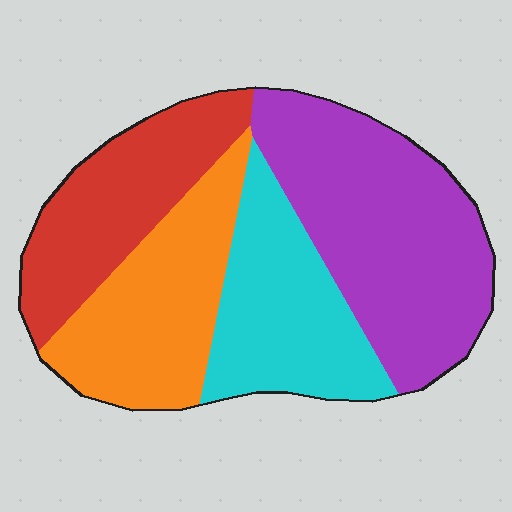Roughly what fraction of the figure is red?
Red takes up about one fifth (1/5) of the figure.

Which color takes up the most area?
Purple, at roughly 35%.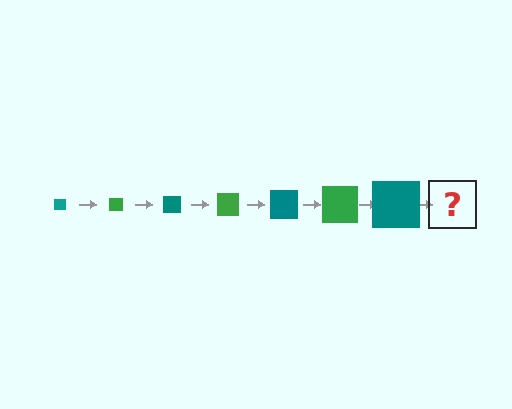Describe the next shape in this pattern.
It should be a green square, larger than the previous one.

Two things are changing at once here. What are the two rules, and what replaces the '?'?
The two rules are that the square grows larger each step and the color cycles through teal and green. The '?' should be a green square, larger than the previous one.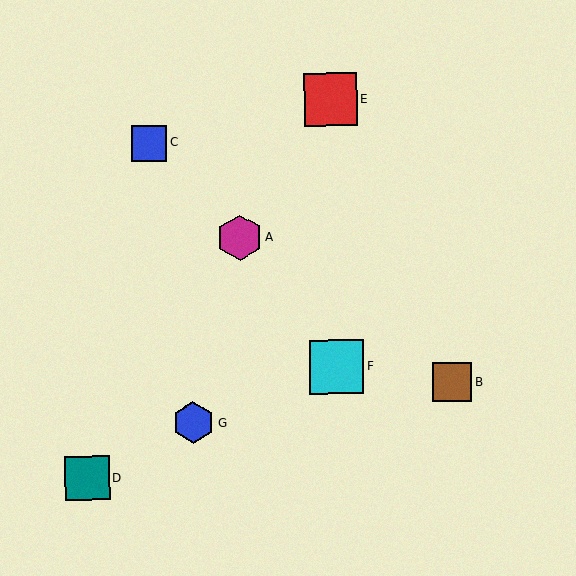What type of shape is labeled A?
Shape A is a magenta hexagon.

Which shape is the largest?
The cyan square (labeled F) is the largest.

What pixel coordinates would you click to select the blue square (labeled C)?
Click at (149, 143) to select the blue square C.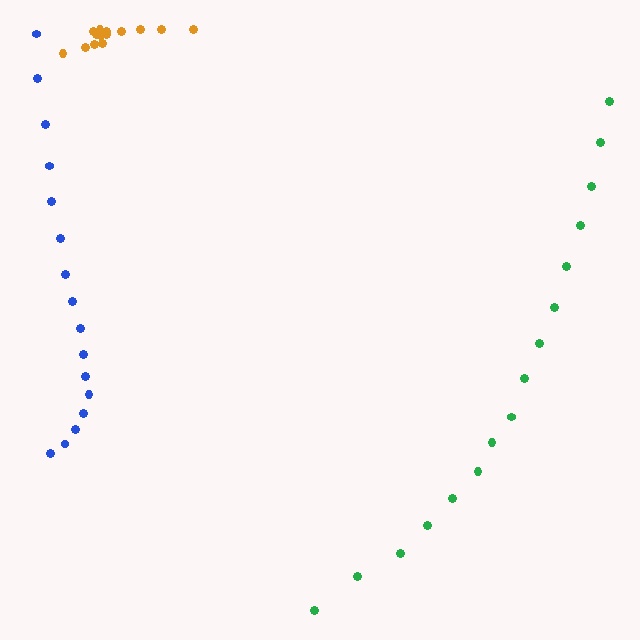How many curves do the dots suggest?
There are 3 distinct paths.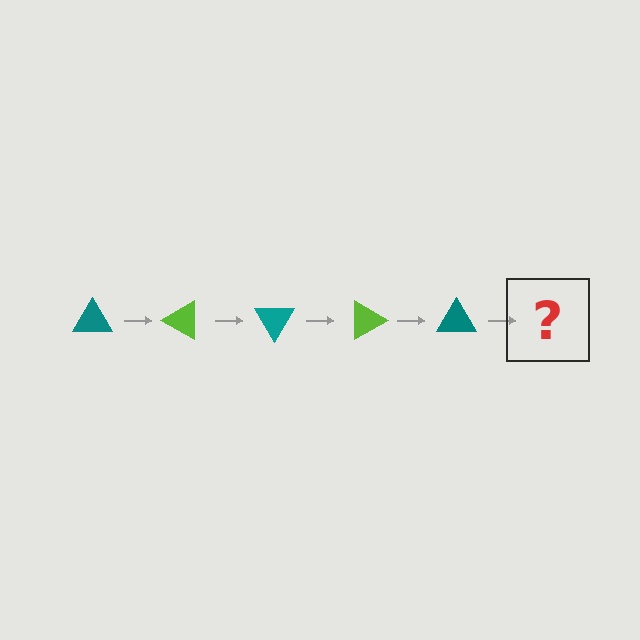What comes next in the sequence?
The next element should be a lime triangle, rotated 150 degrees from the start.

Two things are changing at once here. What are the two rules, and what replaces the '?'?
The two rules are that it rotates 30 degrees each step and the color cycles through teal and lime. The '?' should be a lime triangle, rotated 150 degrees from the start.